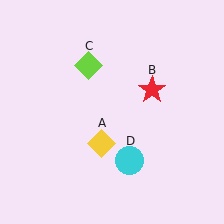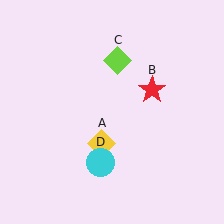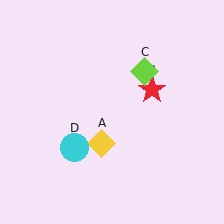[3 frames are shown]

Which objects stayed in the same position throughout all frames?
Yellow diamond (object A) and red star (object B) remained stationary.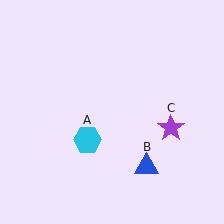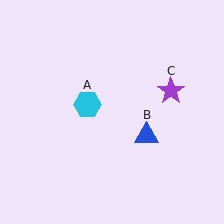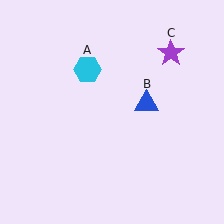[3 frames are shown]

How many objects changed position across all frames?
3 objects changed position: cyan hexagon (object A), blue triangle (object B), purple star (object C).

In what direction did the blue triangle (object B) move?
The blue triangle (object B) moved up.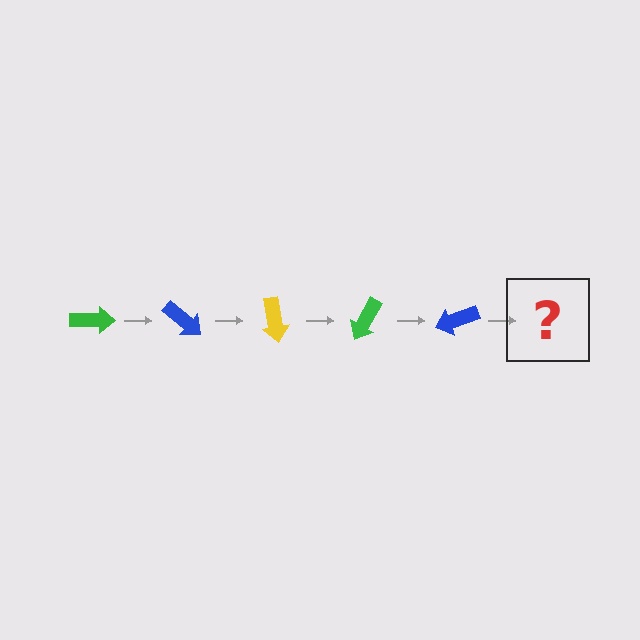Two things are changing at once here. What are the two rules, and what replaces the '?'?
The two rules are that it rotates 40 degrees each step and the color cycles through green, blue, and yellow. The '?' should be a yellow arrow, rotated 200 degrees from the start.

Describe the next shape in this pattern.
It should be a yellow arrow, rotated 200 degrees from the start.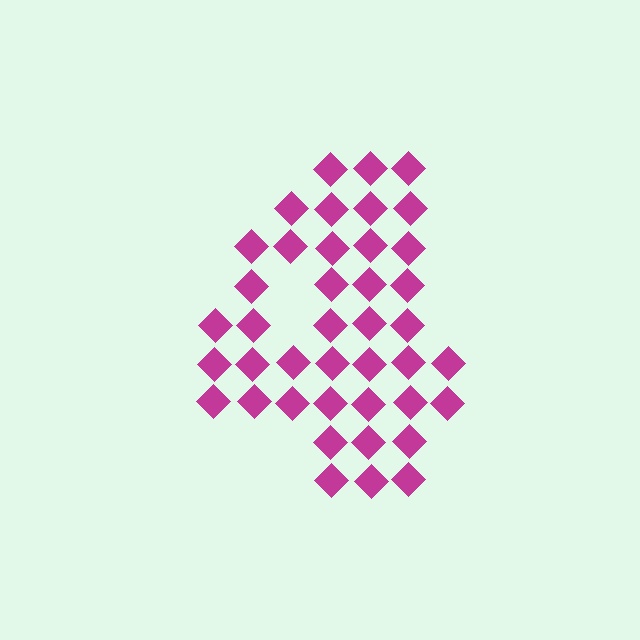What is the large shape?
The large shape is the digit 4.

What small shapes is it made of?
It is made of small diamonds.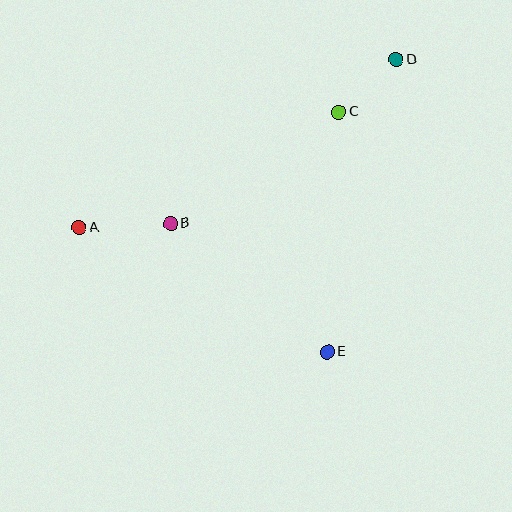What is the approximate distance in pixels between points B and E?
The distance between B and E is approximately 203 pixels.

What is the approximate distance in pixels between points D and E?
The distance between D and E is approximately 300 pixels.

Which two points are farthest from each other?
Points A and D are farthest from each other.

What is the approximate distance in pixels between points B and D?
The distance between B and D is approximately 279 pixels.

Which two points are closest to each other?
Points C and D are closest to each other.